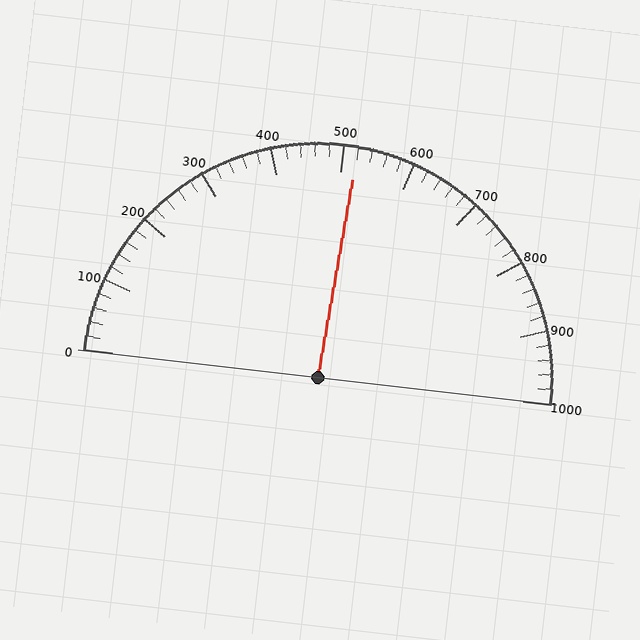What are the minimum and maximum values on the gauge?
The gauge ranges from 0 to 1000.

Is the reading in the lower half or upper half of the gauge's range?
The reading is in the upper half of the range (0 to 1000).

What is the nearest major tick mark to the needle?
The nearest major tick mark is 500.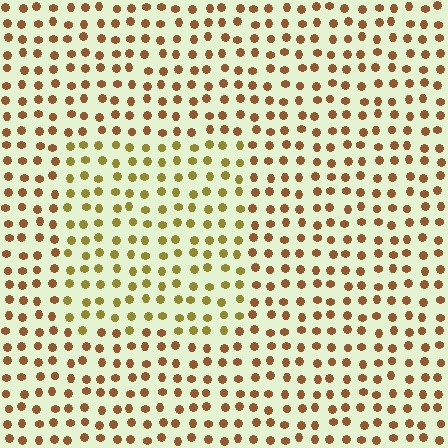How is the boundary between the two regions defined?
The boundary is defined purely by a slight shift in hue (about 30 degrees). Spacing, size, and orientation are identical on both sides.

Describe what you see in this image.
The image is filled with small brown elements in a uniform arrangement. A rectangle-shaped region is visible where the elements are tinted to a slightly different hue, forming a subtle color boundary.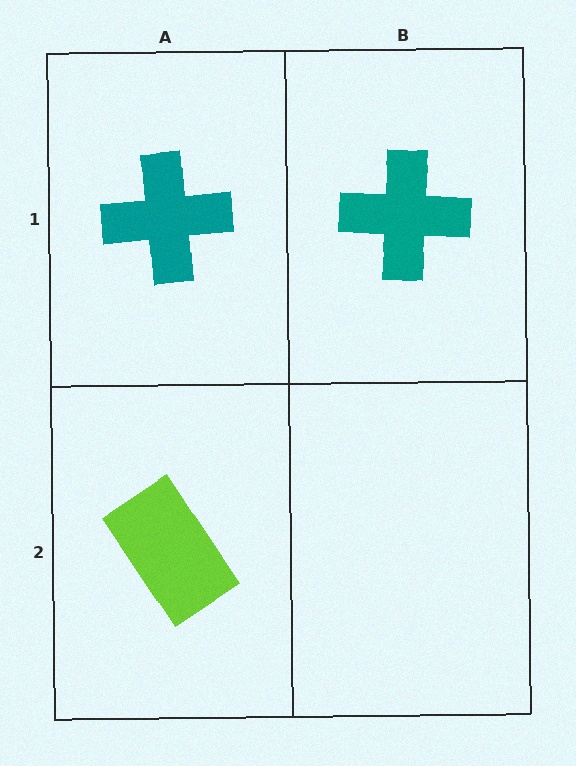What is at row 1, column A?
A teal cross.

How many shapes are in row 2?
1 shape.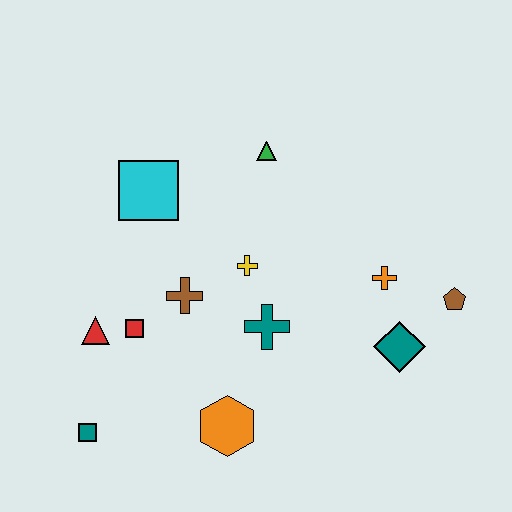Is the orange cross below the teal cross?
No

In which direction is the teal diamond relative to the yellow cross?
The teal diamond is to the right of the yellow cross.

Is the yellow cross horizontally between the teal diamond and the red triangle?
Yes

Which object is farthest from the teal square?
The brown pentagon is farthest from the teal square.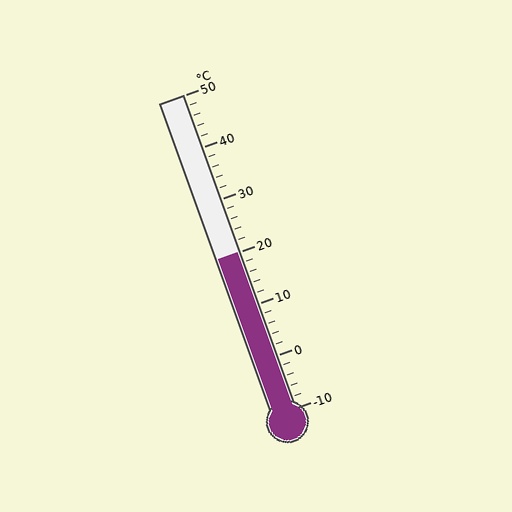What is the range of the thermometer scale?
The thermometer scale ranges from -10°C to 50°C.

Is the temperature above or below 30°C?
The temperature is below 30°C.